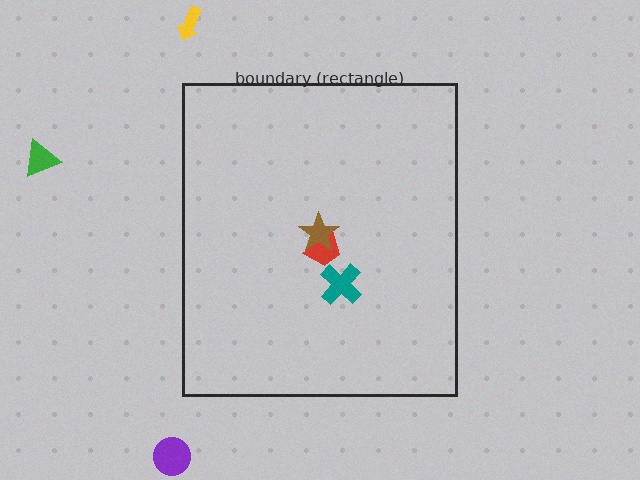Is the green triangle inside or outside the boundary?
Outside.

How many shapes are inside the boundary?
3 inside, 3 outside.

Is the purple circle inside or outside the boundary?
Outside.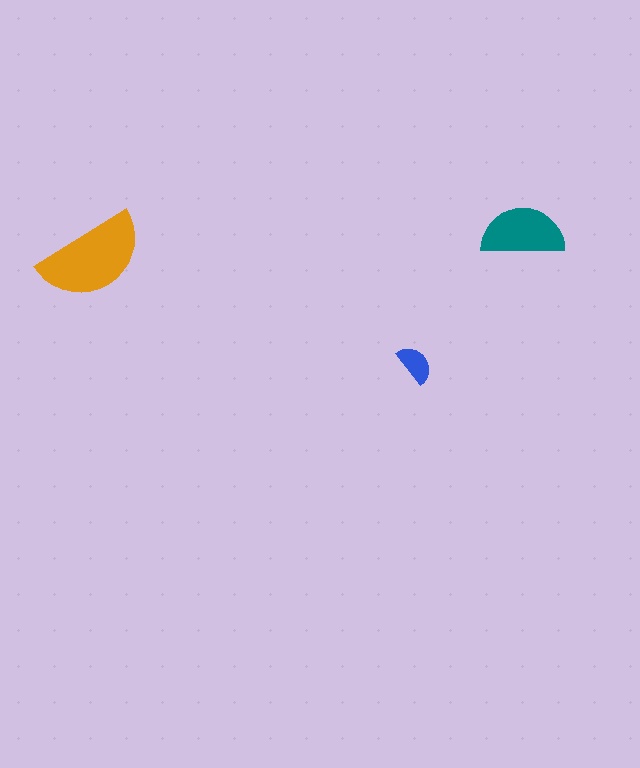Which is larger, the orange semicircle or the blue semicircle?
The orange one.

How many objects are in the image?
There are 3 objects in the image.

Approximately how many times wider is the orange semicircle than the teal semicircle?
About 1.5 times wider.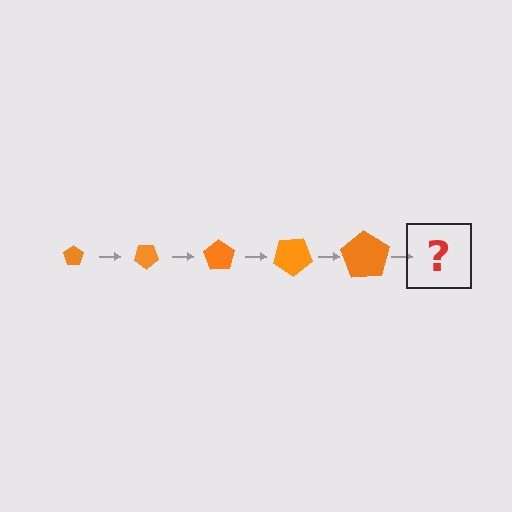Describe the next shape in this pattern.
It should be a pentagon, larger than the previous one and rotated 175 degrees from the start.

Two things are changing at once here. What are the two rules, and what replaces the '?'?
The two rules are that the pentagon grows larger each step and it rotates 35 degrees each step. The '?' should be a pentagon, larger than the previous one and rotated 175 degrees from the start.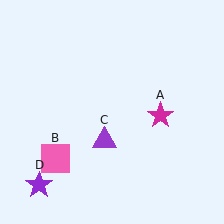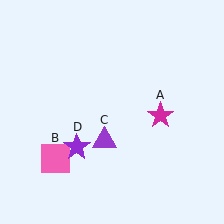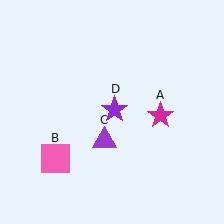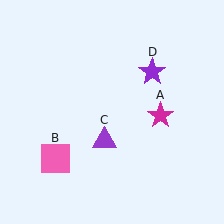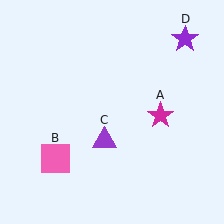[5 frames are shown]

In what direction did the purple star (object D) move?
The purple star (object D) moved up and to the right.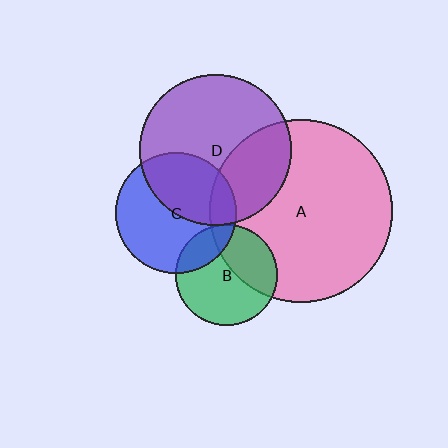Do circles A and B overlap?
Yes.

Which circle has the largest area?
Circle A (pink).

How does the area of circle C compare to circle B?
Approximately 1.4 times.